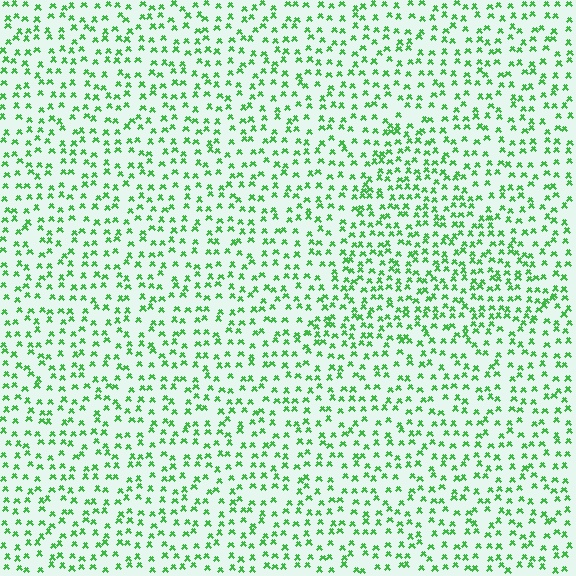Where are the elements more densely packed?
The elements are more densely packed inside the triangle boundary.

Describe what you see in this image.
The image contains small green elements arranged at two different densities. A triangle-shaped region is visible where the elements are more densely packed than the surrounding area.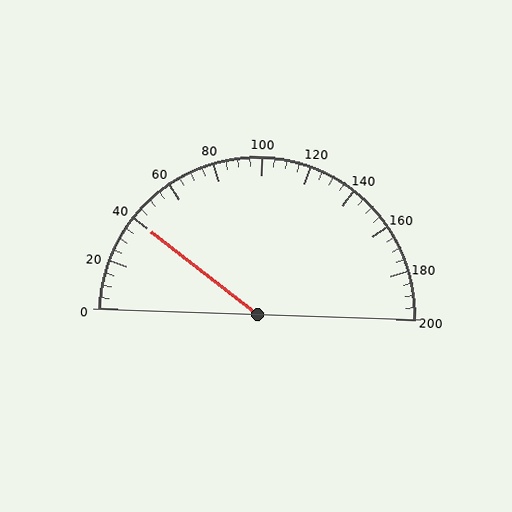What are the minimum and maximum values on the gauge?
The gauge ranges from 0 to 200.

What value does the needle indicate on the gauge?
The needle indicates approximately 40.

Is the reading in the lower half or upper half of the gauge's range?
The reading is in the lower half of the range (0 to 200).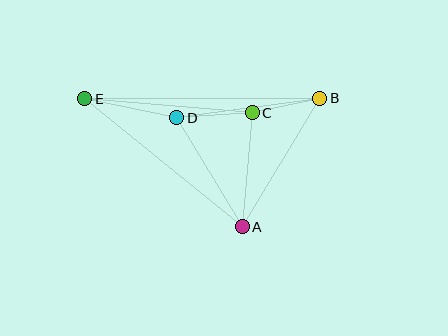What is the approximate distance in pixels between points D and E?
The distance between D and E is approximately 94 pixels.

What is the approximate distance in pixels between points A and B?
The distance between A and B is approximately 150 pixels.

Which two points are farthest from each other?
Points B and E are farthest from each other.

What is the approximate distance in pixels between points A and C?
The distance between A and C is approximately 114 pixels.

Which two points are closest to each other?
Points B and C are closest to each other.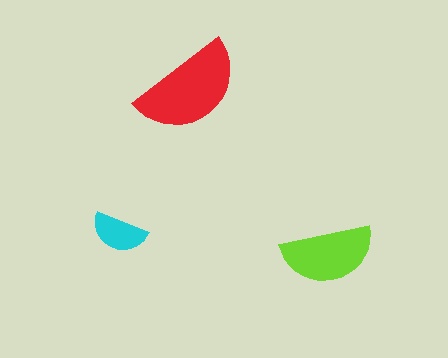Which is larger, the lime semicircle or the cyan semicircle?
The lime one.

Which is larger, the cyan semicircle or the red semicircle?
The red one.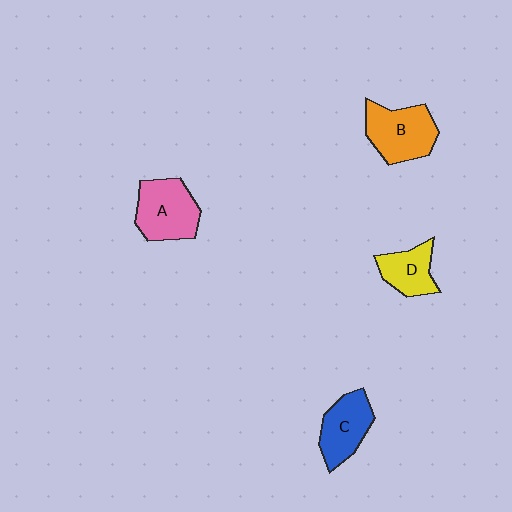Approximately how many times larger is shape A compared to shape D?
Approximately 1.5 times.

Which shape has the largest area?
Shape B (orange).